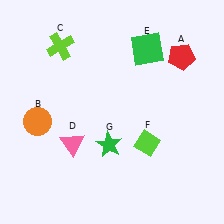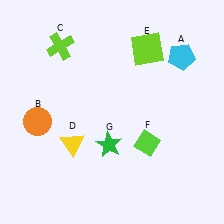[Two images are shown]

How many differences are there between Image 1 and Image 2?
There are 3 differences between the two images.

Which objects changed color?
A changed from red to cyan. D changed from pink to yellow. E changed from green to lime.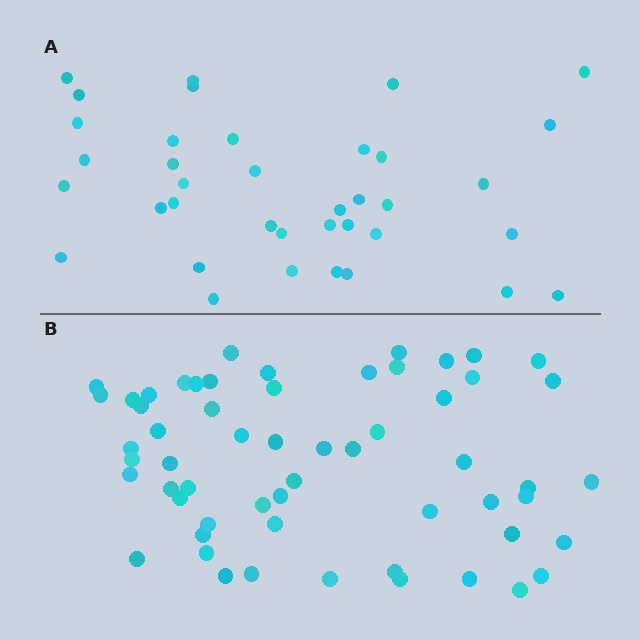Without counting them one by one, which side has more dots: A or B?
Region B (the bottom region) has more dots.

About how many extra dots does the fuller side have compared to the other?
Region B has approximately 20 more dots than region A.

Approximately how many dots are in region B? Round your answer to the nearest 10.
About 60 dots. (The exact count is 58, which rounds to 60.)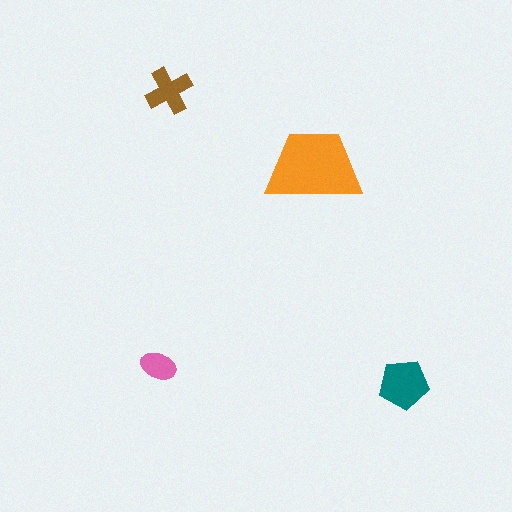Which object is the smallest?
The pink ellipse.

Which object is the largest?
The orange trapezoid.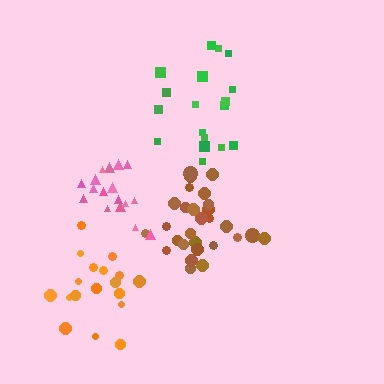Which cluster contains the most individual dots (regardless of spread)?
Brown (28).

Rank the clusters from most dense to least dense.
brown, pink, orange, green.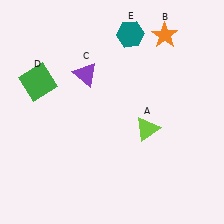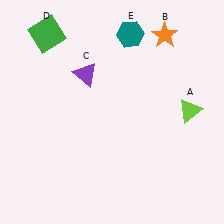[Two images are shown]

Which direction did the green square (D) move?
The green square (D) moved up.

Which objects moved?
The objects that moved are: the lime triangle (A), the green square (D).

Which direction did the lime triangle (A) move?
The lime triangle (A) moved right.